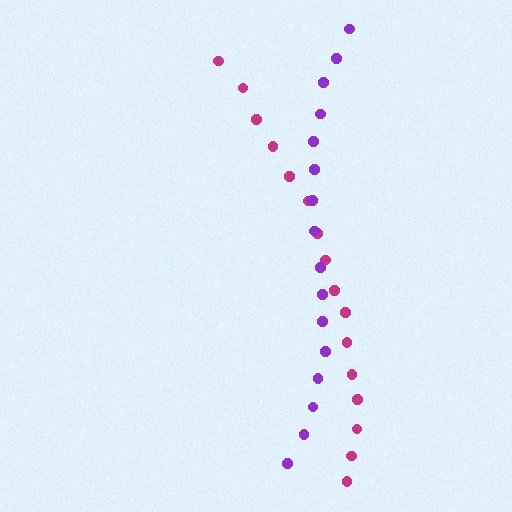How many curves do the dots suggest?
There are 2 distinct paths.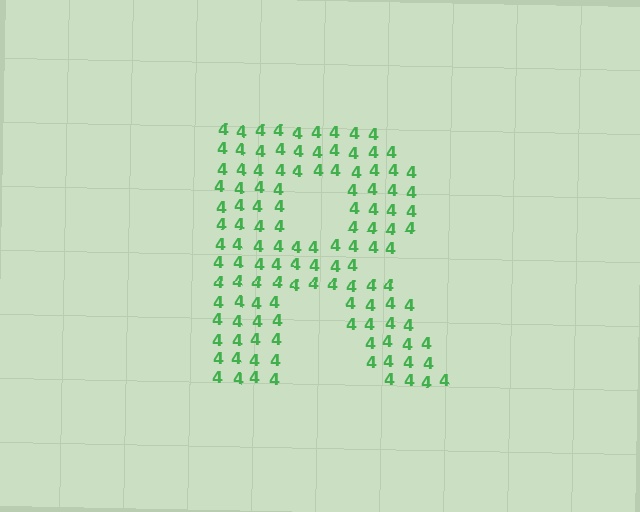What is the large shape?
The large shape is the letter R.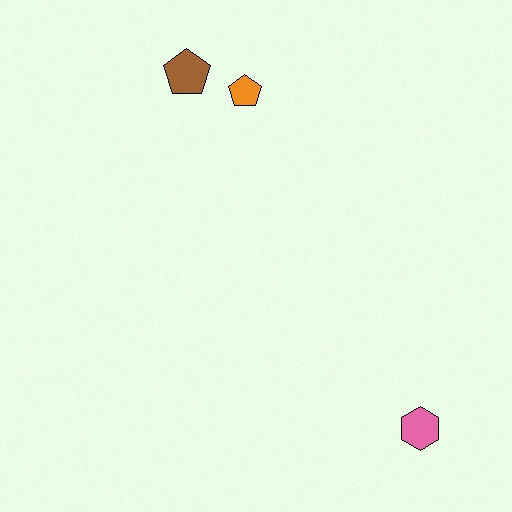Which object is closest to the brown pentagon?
The orange pentagon is closest to the brown pentagon.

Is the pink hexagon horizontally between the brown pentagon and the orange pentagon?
No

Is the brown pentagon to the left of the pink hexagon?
Yes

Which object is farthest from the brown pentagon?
The pink hexagon is farthest from the brown pentagon.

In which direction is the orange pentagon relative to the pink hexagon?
The orange pentagon is above the pink hexagon.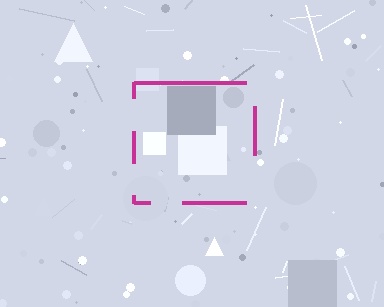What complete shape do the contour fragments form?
The contour fragments form a square.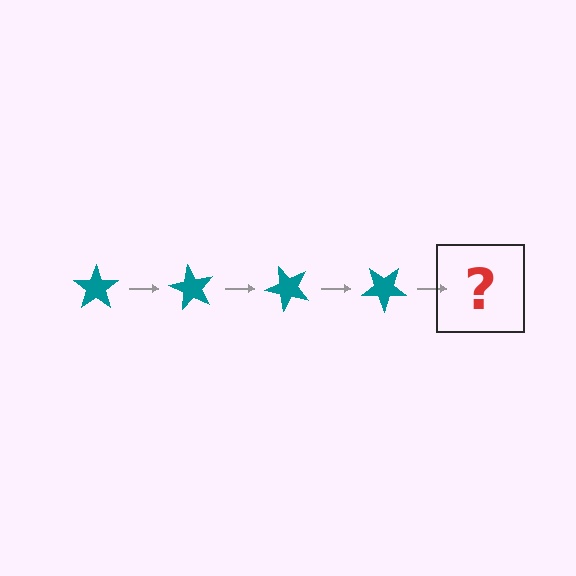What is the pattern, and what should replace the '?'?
The pattern is that the star rotates 60 degrees each step. The '?' should be a teal star rotated 240 degrees.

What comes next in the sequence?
The next element should be a teal star rotated 240 degrees.